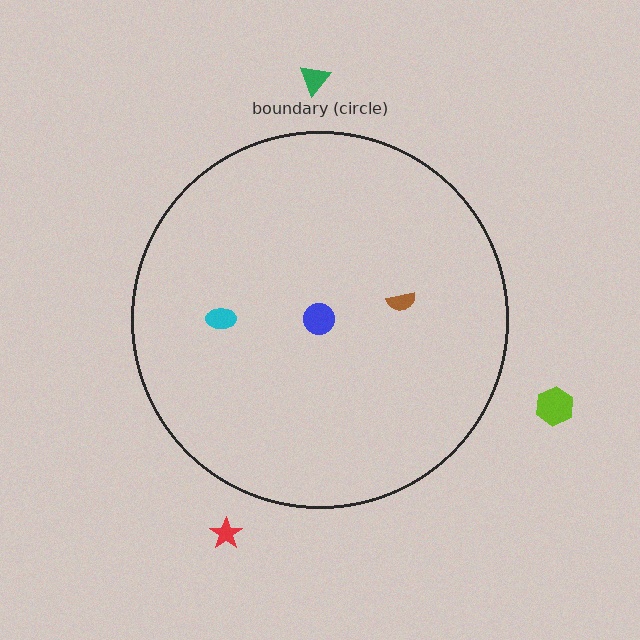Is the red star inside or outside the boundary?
Outside.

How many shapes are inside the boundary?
3 inside, 3 outside.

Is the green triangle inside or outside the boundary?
Outside.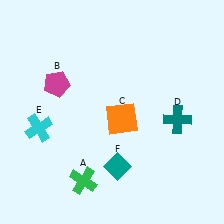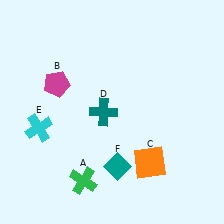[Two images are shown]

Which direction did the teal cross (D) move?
The teal cross (D) moved left.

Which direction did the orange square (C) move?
The orange square (C) moved down.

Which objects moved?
The objects that moved are: the orange square (C), the teal cross (D).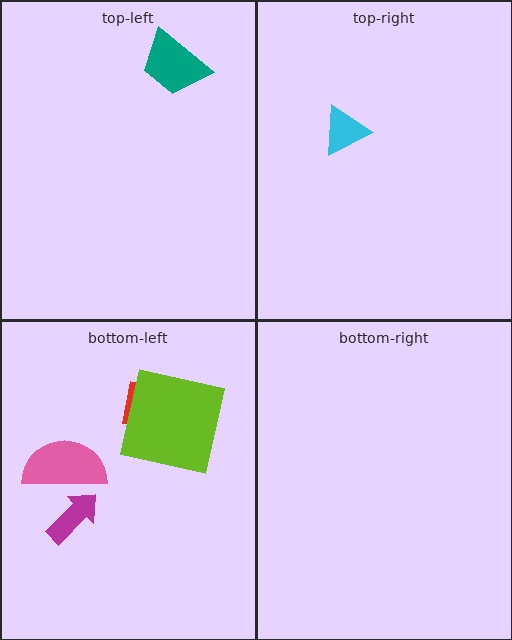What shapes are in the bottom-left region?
The red rectangle, the lime square, the magenta arrow, the pink semicircle.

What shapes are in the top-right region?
The cyan triangle.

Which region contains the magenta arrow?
The bottom-left region.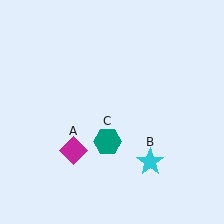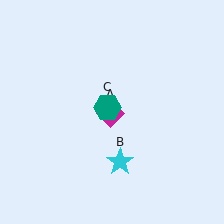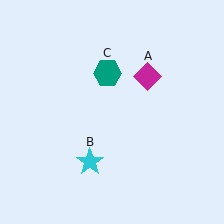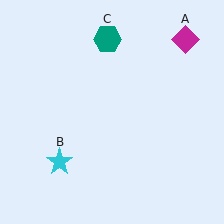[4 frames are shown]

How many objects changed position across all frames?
3 objects changed position: magenta diamond (object A), cyan star (object B), teal hexagon (object C).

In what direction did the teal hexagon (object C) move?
The teal hexagon (object C) moved up.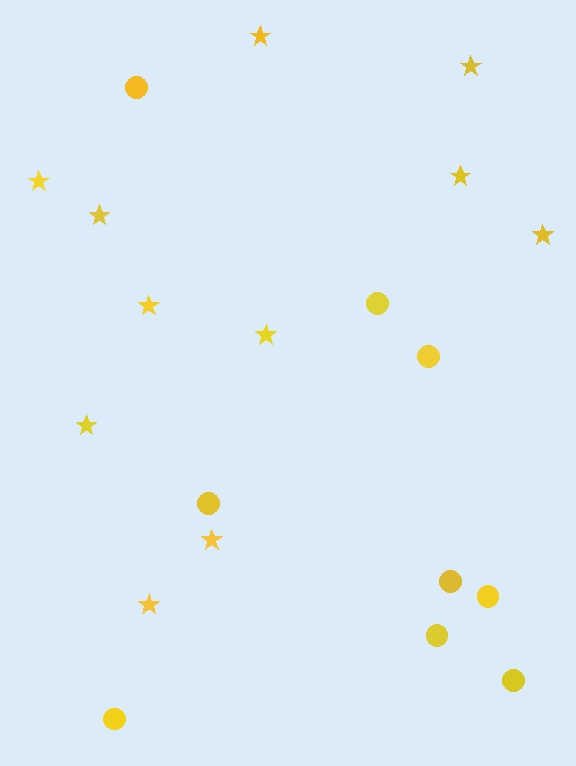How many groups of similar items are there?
There are 2 groups: one group of stars (11) and one group of circles (9).